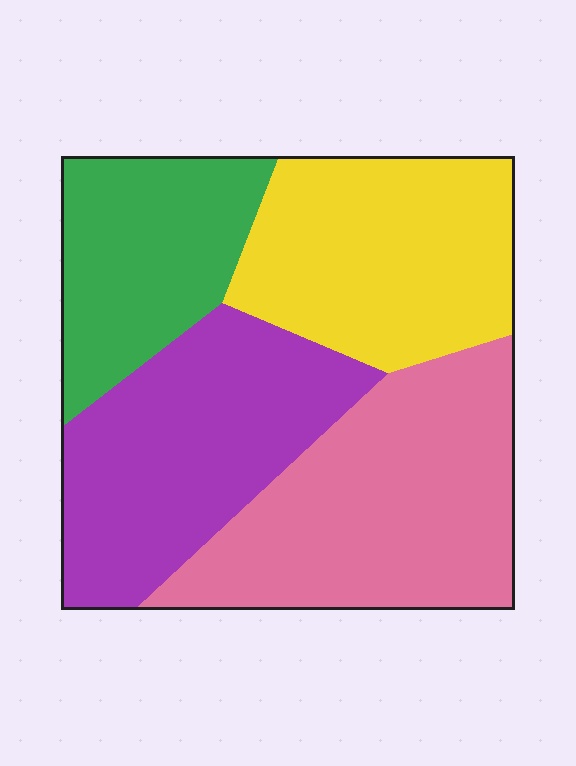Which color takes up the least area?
Green, at roughly 20%.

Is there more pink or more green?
Pink.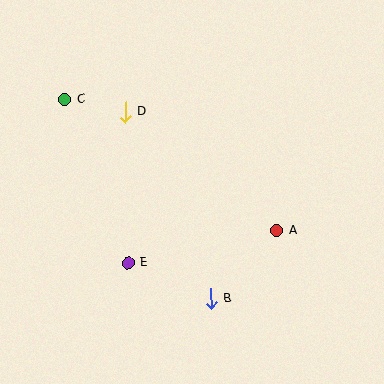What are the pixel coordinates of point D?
Point D is at (125, 112).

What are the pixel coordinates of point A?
Point A is at (277, 230).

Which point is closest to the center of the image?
Point A at (277, 230) is closest to the center.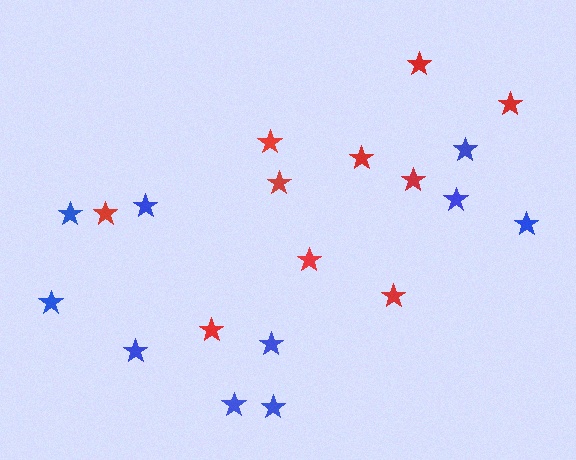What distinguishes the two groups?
There are 2 groups: one group of red stars (10) and one group of blue stars (10).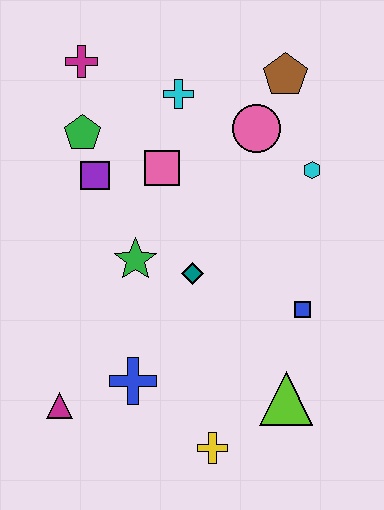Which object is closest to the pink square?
The purple square is closest to the pink square.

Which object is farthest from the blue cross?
The brown pentagon is farthest from the blue cross.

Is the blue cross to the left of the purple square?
No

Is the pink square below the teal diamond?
No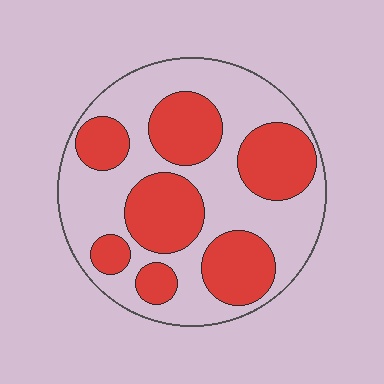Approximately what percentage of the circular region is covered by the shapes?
Approximately 40%.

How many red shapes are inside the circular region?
7.